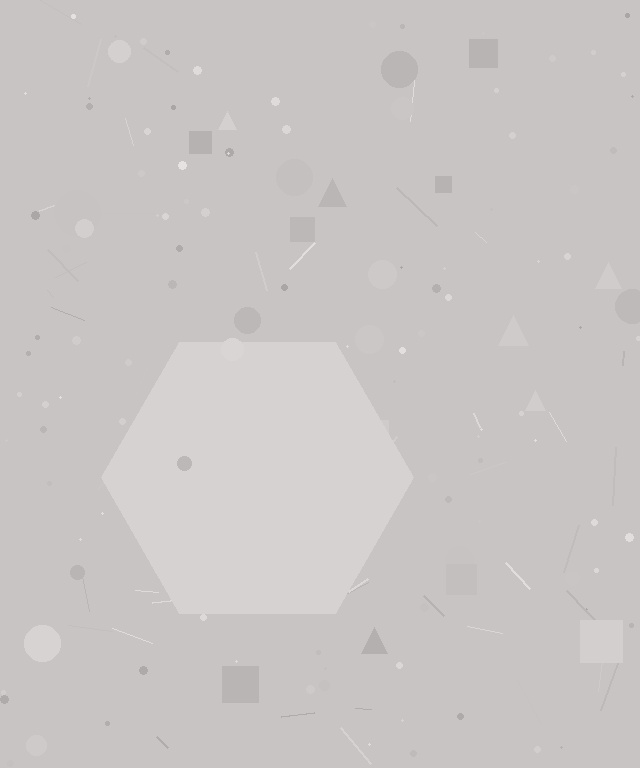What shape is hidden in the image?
A hexagon is hidden in the image.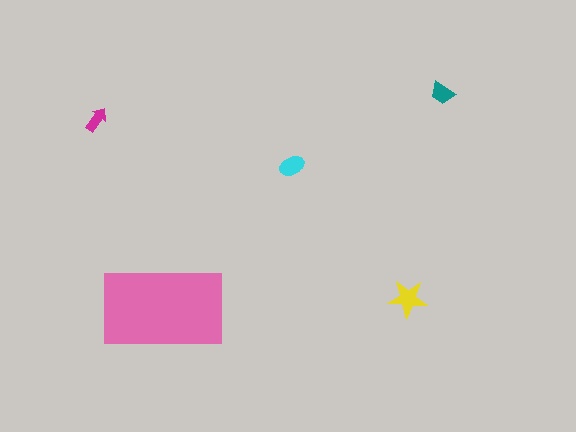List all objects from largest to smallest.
The pink rectangle, the yellow star, the cyan ellipse, the teal trapezoid, the magenta arrow.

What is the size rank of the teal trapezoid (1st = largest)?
4th.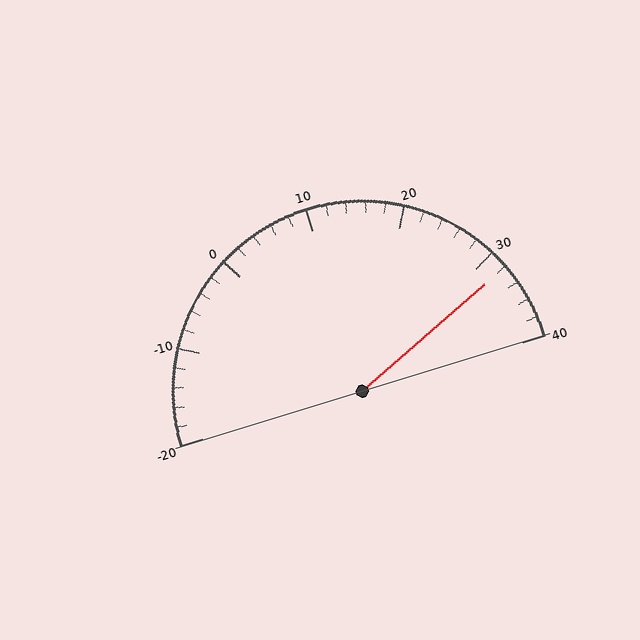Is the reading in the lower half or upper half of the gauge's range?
The reading is in the upper half of the range (-20 to 40).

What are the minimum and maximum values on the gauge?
The gauge ranges from -20 to 40.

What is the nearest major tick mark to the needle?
The nearest major tick mark is 30.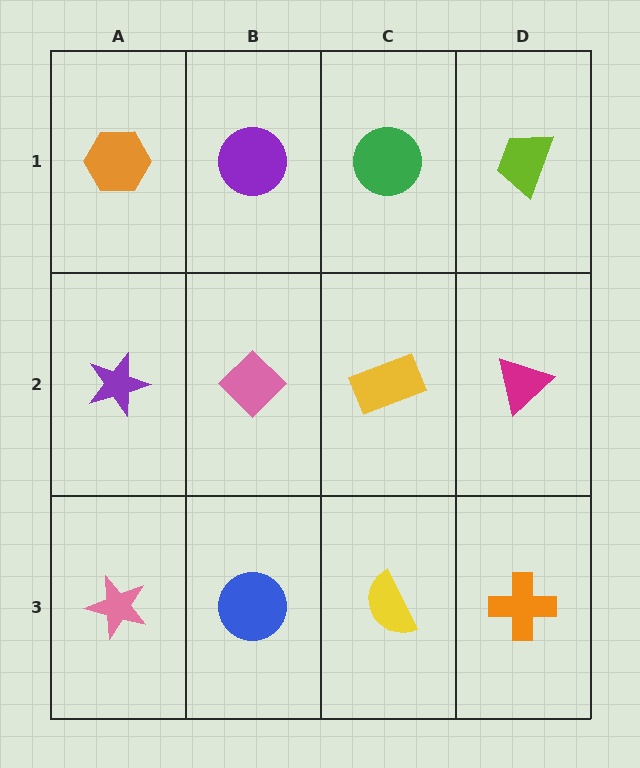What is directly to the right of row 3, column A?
A blue circle.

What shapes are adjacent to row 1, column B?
A pink diamond (row 2, column B), an orange hexagon (row 1, column A), a green circle (row 1, column C).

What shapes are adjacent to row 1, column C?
A yellow rectangle (row 2, column C), a purple circle (row 1, column B), a lime trapezoid (row 1, column D).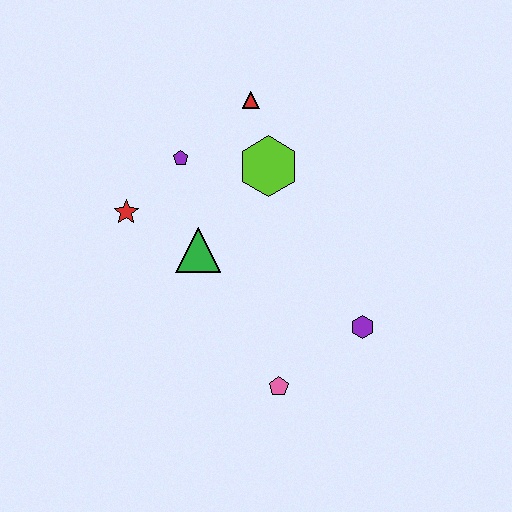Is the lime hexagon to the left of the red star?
No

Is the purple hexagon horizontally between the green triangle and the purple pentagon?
No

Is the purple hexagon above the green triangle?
No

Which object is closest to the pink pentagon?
The purple hexagon is closest to the pink pentagon.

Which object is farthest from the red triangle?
The pink pentagon is farthest from the red triangle.